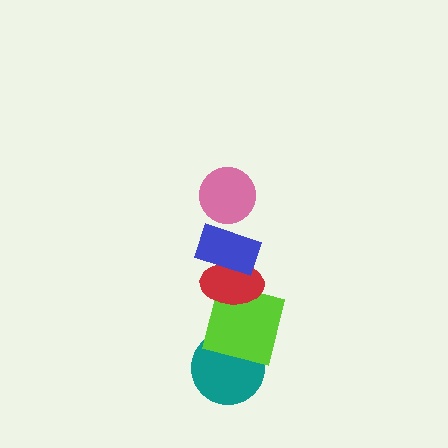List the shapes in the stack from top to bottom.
From top to bottom: the pink circle, the blue rectangle, the red ellipse, the lime square, the teal circle.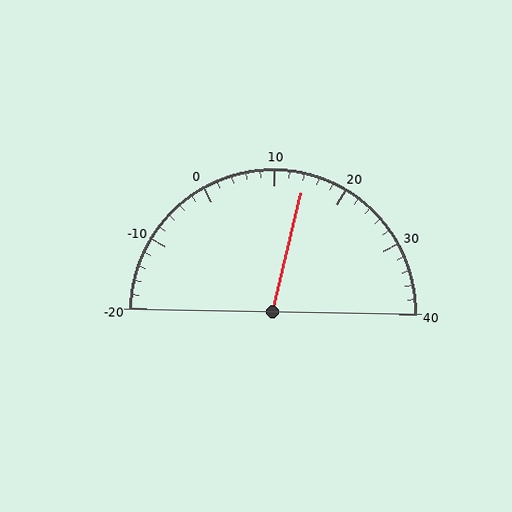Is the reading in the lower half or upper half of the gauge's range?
The reading is in the upper half of the range (-20 to 40).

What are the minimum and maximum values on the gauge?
The gauge ranges from -20 to 40.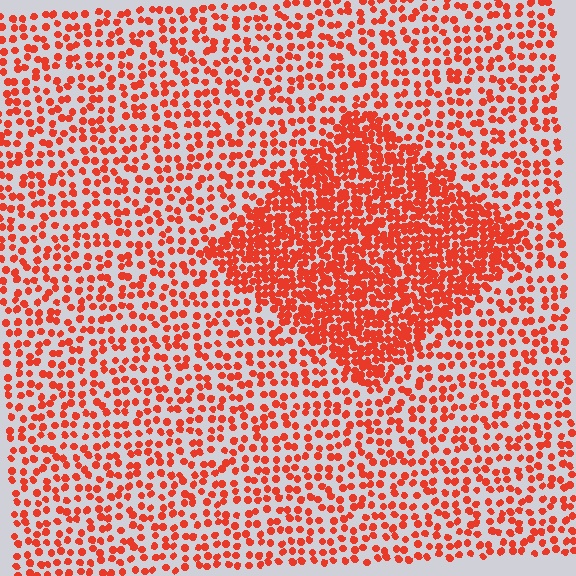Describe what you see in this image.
The image contains small red elements arranged at two different densities. A diamond-shaped region is visible where the elements are more densely packed than the surrounding area.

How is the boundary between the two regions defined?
The boundary is defined by a change in element density (approximately 2.2x ratio). All elements are the same color, size, and shape.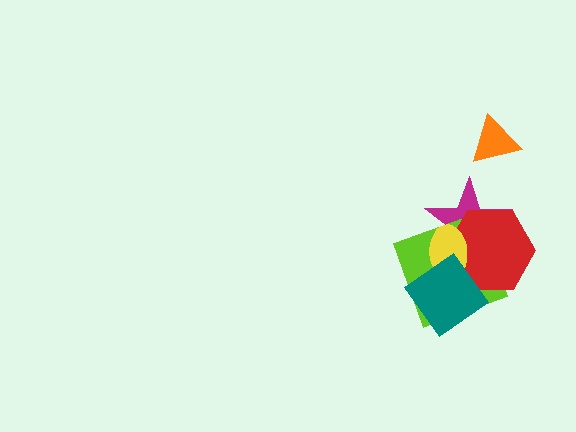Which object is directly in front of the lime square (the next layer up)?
The red hexagon is directly in front of the lime square.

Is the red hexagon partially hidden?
Yes, it is partially covered by another shape.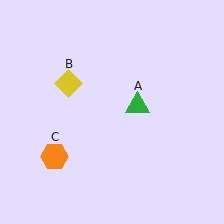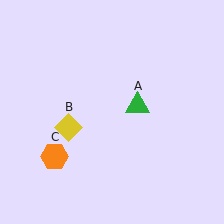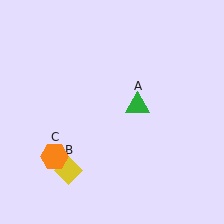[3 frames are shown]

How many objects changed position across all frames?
1 object changed position: yellow diamond (object B).